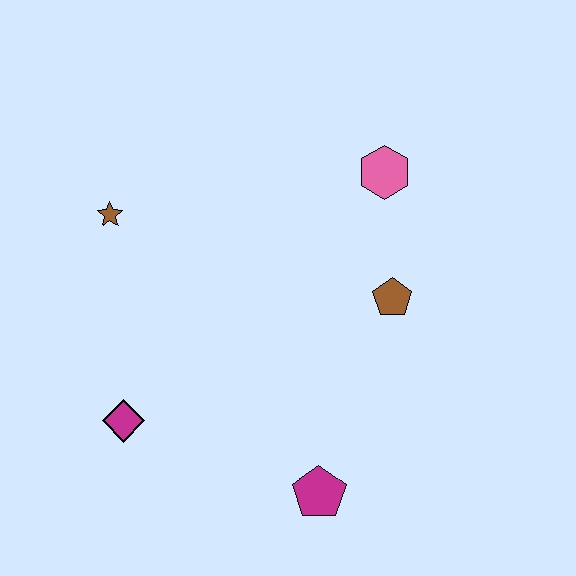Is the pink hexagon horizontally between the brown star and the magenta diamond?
No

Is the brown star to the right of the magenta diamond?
No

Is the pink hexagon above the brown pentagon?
Yes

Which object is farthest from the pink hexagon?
The magenta diamond is farthest from the pink hexagon.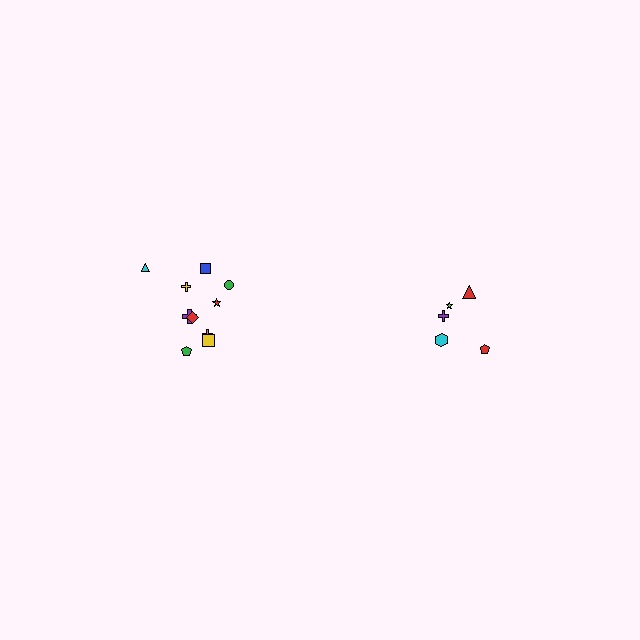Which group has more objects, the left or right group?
The left group.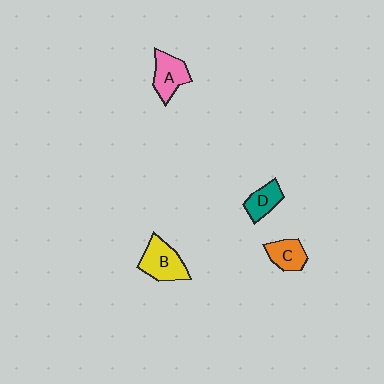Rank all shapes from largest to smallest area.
From largest to smallest: B (yellow), A (pink), C (orange), D (teal).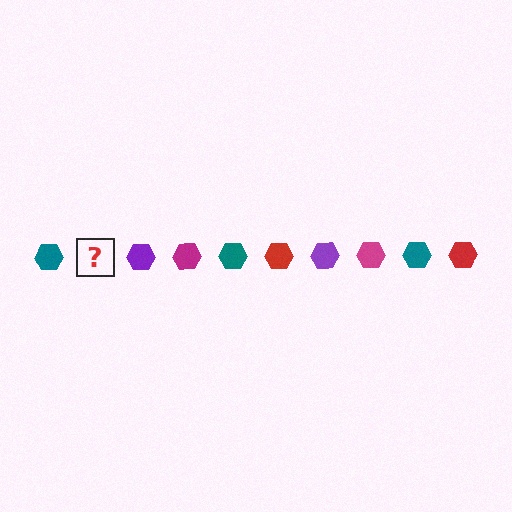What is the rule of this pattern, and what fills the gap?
The rule is that the pattern cycles through teal, red, purple, magenta hexagons. The gap should be filled with a red hexagon.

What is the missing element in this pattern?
The missing element is a red hexagon.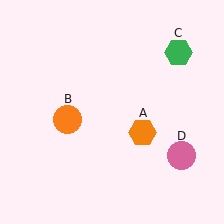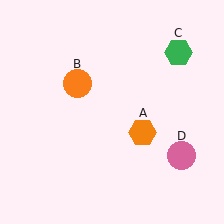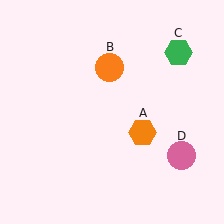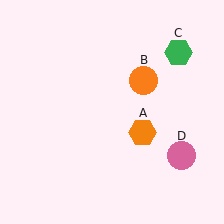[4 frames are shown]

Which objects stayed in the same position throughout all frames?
Orange hexagon (object A) and green hexagon (object C) and pink circle (object D) remained stationary.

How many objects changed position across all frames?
1 object changed position: orange circle (object B).